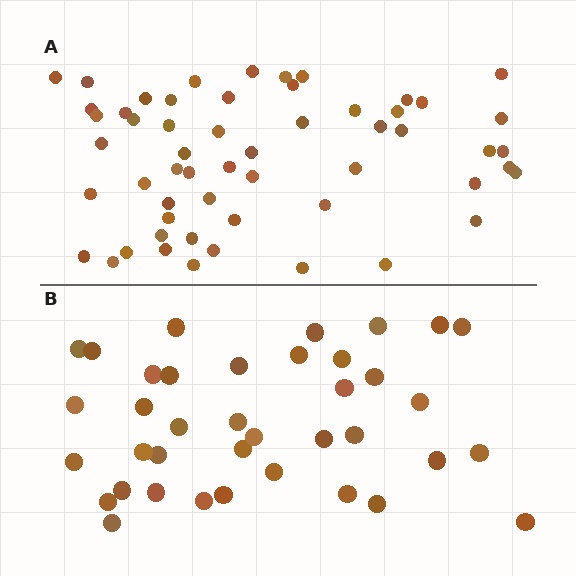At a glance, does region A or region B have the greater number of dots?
Region A (the top region) has more dots.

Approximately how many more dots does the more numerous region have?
Region A has approximately 20 more dots than region B.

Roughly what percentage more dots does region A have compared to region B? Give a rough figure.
About 45% more.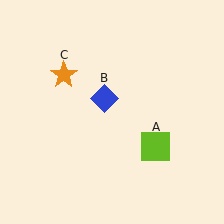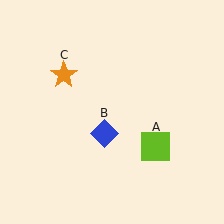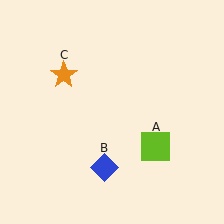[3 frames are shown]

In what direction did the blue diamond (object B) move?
The blue diamond (object B) moved down.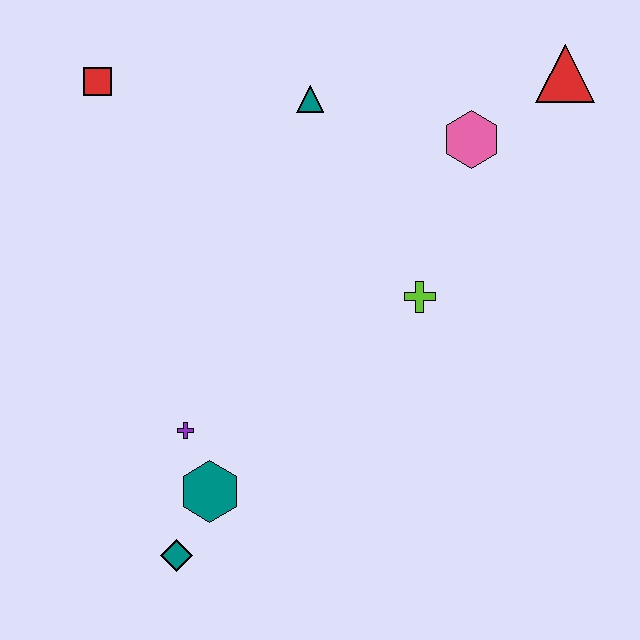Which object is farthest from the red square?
The teal diamond is farthest from the red square.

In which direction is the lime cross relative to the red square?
The lime cross is to the right of the red square.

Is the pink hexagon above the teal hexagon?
Yes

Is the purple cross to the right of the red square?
Yes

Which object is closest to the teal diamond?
The teal hexagon is closest to the teal diamond.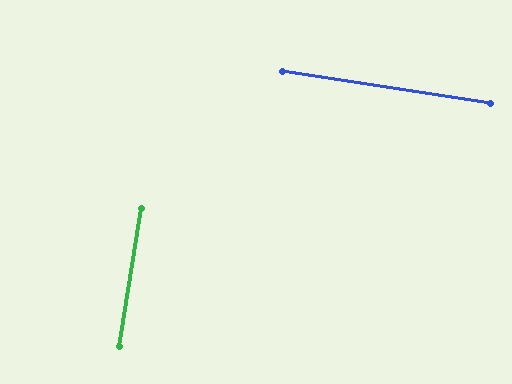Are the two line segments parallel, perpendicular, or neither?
Perpendicular — they meet at approximately 90°.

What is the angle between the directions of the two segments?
Approximately 90 degrees.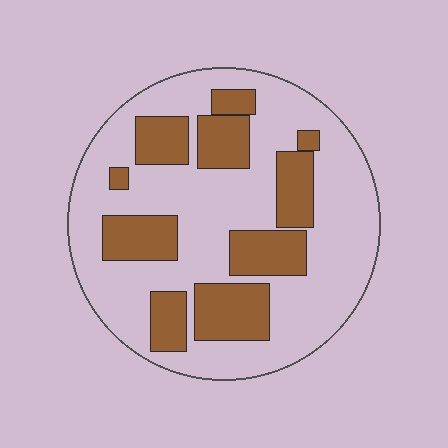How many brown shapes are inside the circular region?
10.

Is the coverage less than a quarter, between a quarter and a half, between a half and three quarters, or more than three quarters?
Between a quarter and a half.